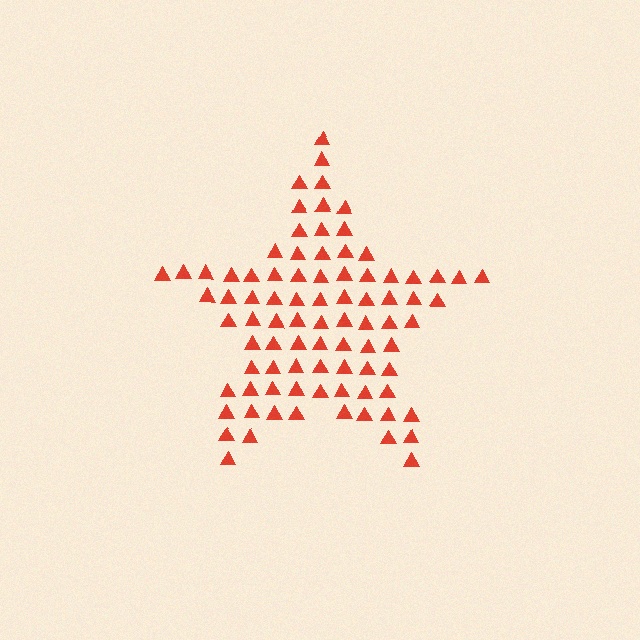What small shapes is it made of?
It is made of small triangles.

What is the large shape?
The large shape is a star.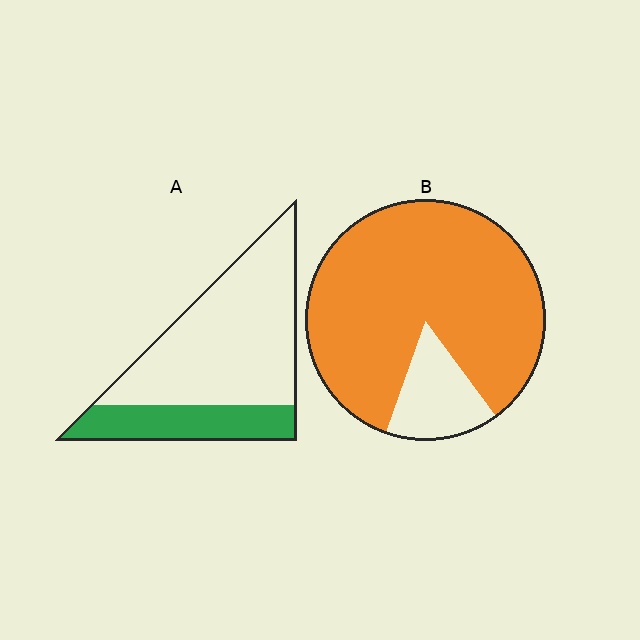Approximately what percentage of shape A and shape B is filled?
A is approximately 25% and B is approximately 85%.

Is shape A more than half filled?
No.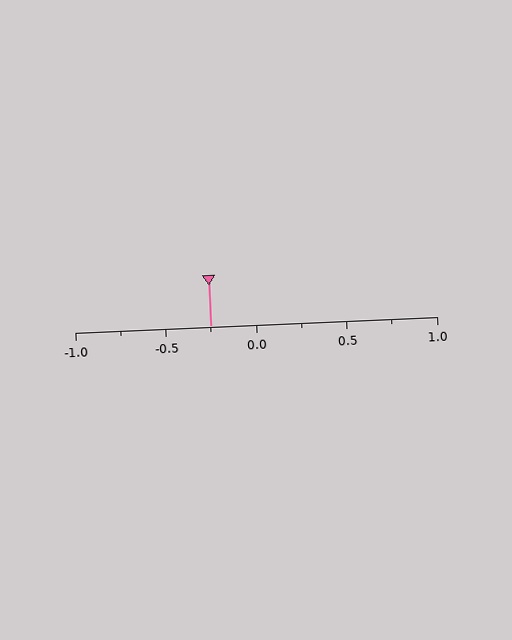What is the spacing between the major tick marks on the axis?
The major ticks are spaced 0.5 apart.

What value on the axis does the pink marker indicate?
The marker indicates approximately -0.25.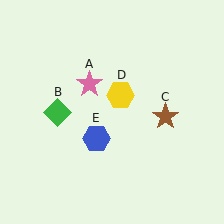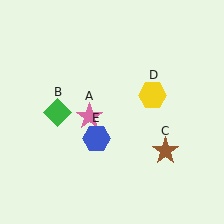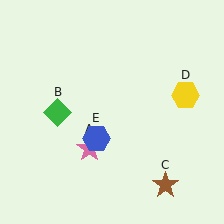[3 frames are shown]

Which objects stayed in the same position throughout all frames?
Green diamond (object B) and blue hexagon (object E) remained stationary.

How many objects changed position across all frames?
3 objects changed position: pink star (object A), brown star (object C), yellow hexagon (object D).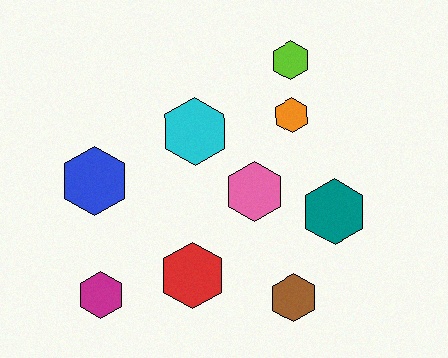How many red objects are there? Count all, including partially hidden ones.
There is 1 red object.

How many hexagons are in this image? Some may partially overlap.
There are 9 hexagons.